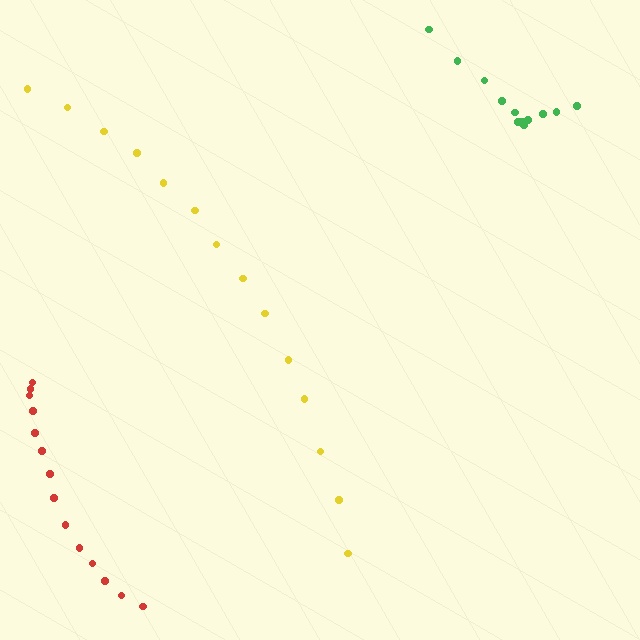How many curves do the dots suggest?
There are 3 distinct paths.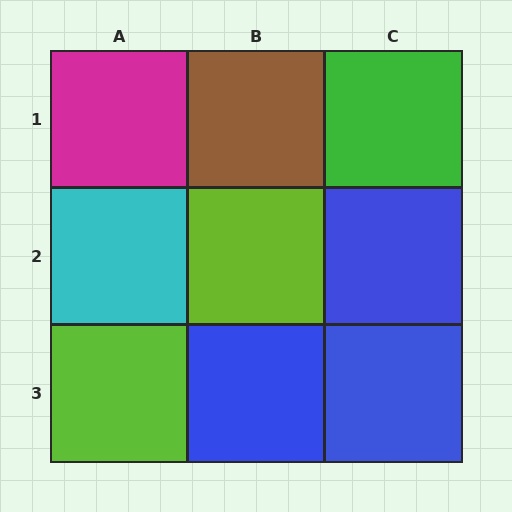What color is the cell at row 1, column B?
Brown.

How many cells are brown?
1 cell is brown.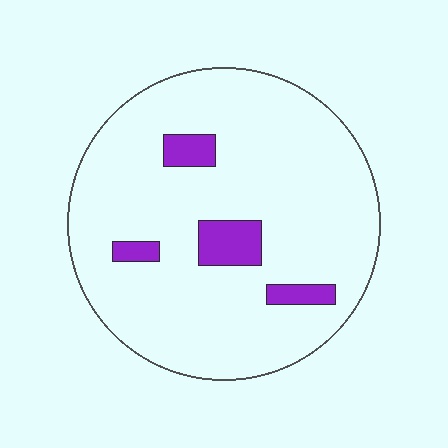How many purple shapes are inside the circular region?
4.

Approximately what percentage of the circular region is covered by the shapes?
Approximately 10%.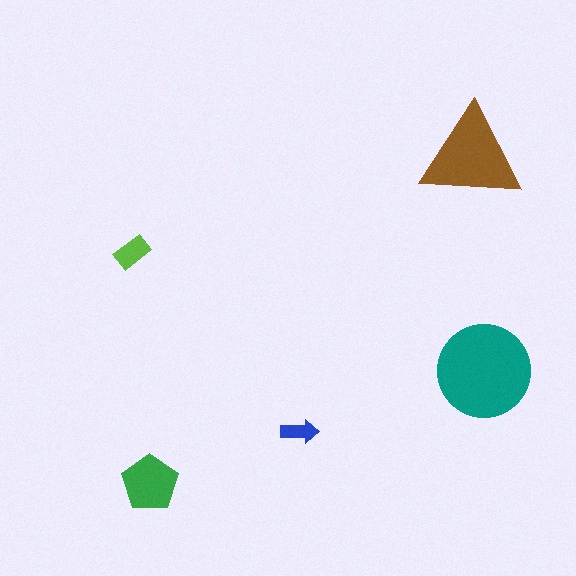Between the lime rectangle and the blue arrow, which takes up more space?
The lime rectangle.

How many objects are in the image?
There are 5 objects in the image.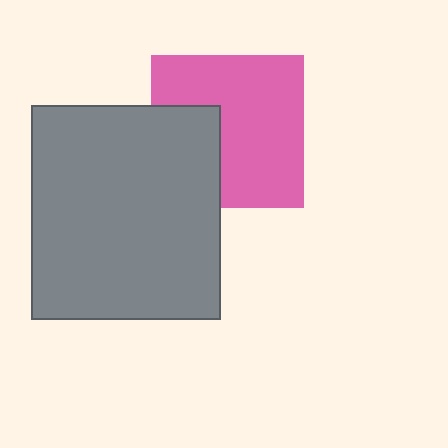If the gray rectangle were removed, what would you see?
You would see the complete pink square.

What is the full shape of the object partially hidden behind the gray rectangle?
The partially hidden object is a pink square.